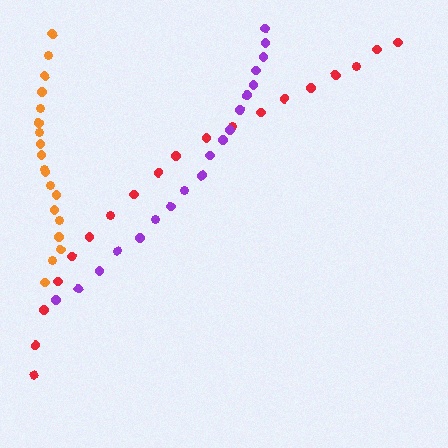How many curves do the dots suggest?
There are 3 distinct paths.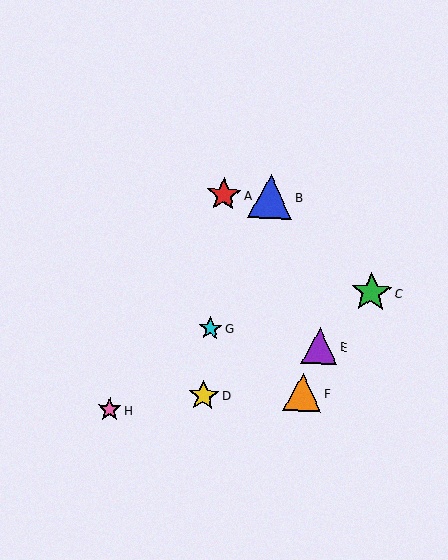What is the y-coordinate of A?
Object A is at y≈195.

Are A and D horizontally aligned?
No, A is at y≈195 and D is at y≈396.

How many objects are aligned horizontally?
2 objects (A, B) are aligned horizontally.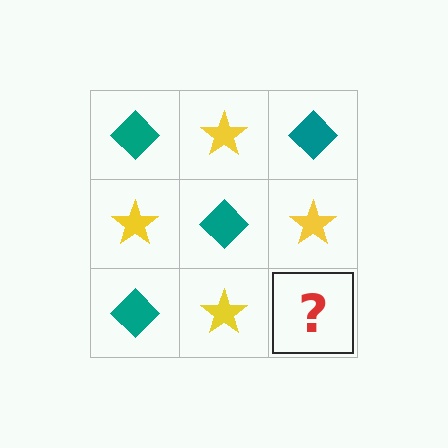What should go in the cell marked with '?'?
The missing cell should contain a teal diamond.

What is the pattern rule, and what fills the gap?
The rule is that it alternates teal diamond and yellow star in a checkerboard pattern. The gap should be filled with a teal diamond.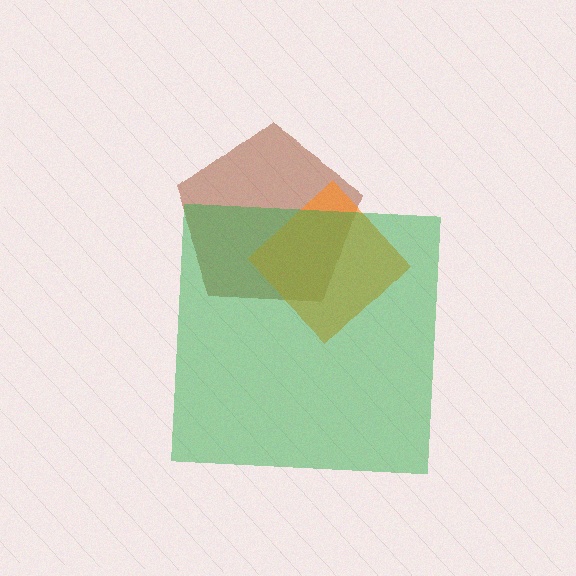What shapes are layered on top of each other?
The layered shapes are: a brown pentagon, an orange diamond, a green square.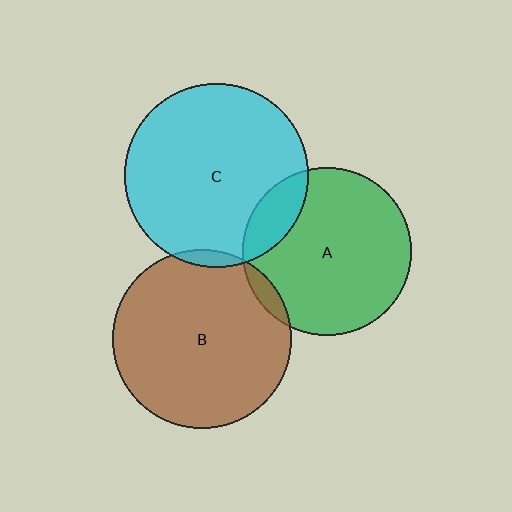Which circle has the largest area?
Circle C (cyan).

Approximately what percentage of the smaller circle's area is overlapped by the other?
Approximately 15%.